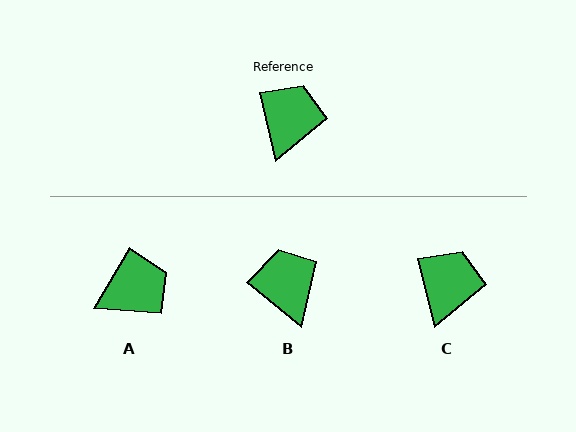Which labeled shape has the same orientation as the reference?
C.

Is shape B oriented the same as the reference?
No, it is off by about 37 degrees.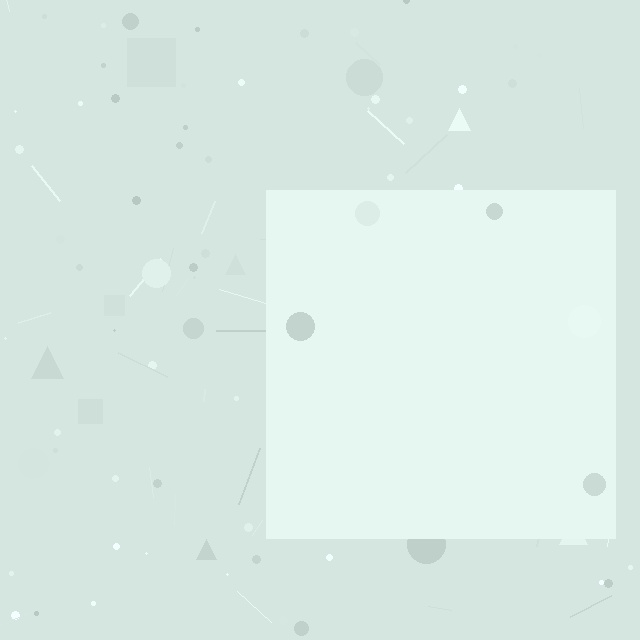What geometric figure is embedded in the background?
A square is embedded in the background.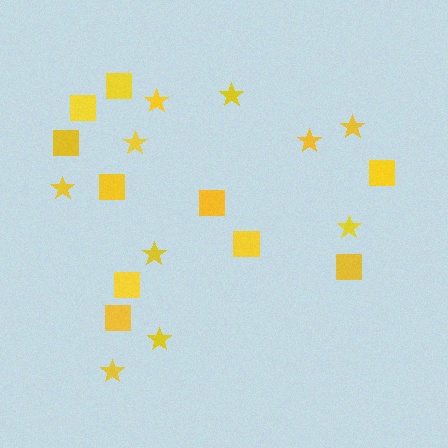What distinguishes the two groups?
There are 2 groups: one group of squares (10) and one group of stars (10).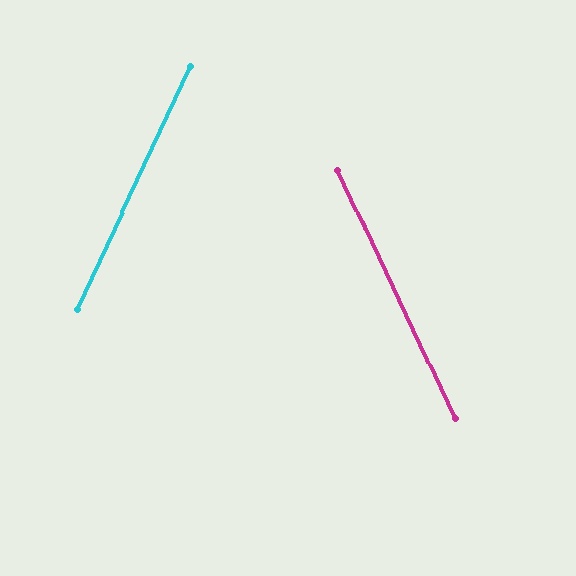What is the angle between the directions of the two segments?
Approximately 50 degrees.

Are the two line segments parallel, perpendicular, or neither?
Neither parallel nor perpendicular — they differ by about 50°.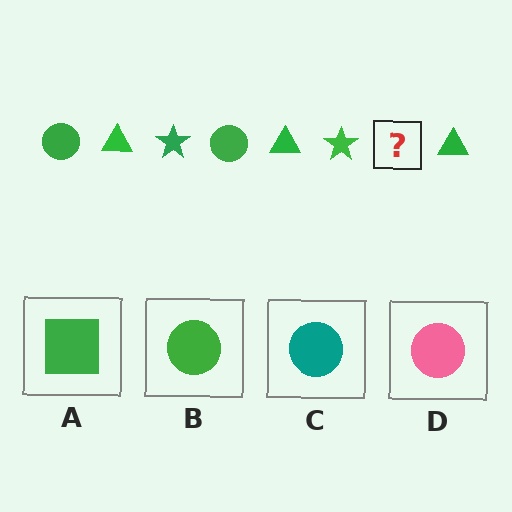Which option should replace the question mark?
Option B.